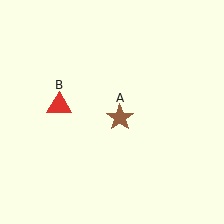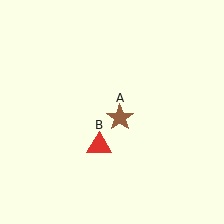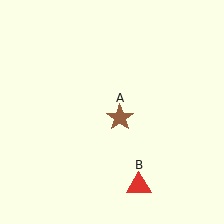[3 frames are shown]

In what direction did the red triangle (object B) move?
The red triangle (object B) moved down and to the right.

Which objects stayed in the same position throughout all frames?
Brown star (object A) remained stationary.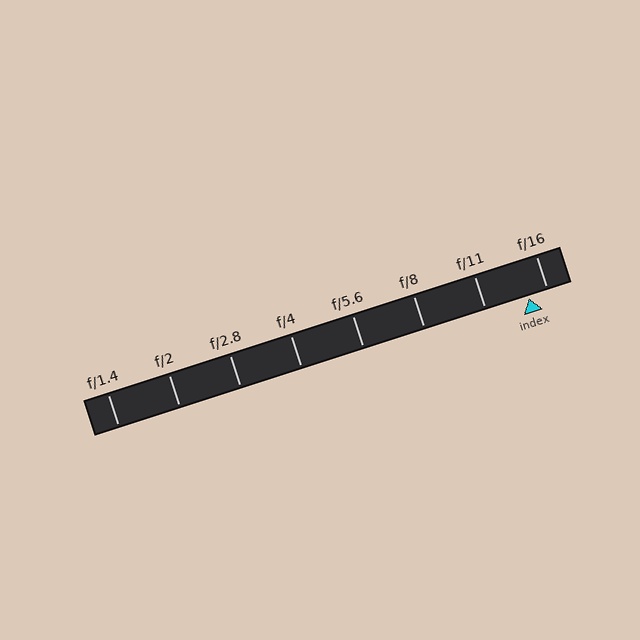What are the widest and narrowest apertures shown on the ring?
The widest aperture shown is f/1.4 and the narrowest is f/16.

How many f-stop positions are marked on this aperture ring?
There are 8 f-stop positions marked.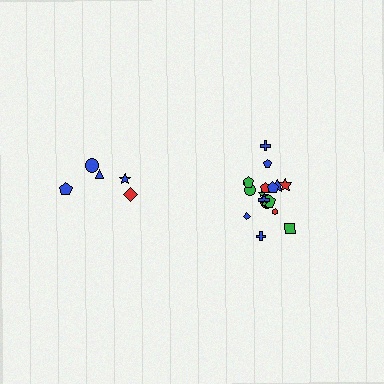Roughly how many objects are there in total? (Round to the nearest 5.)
Roughly 25 objects in total.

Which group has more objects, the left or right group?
The right group.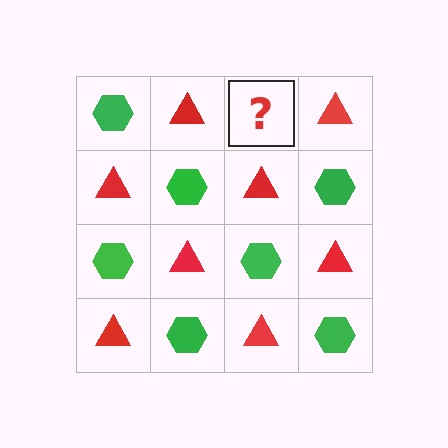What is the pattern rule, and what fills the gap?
The rule is that it alternates green hexagon and red triangle in a checkerboard pattern. The gap should be filled with a green hexagon.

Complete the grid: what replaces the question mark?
The question mark should be replaced with a green hexagon.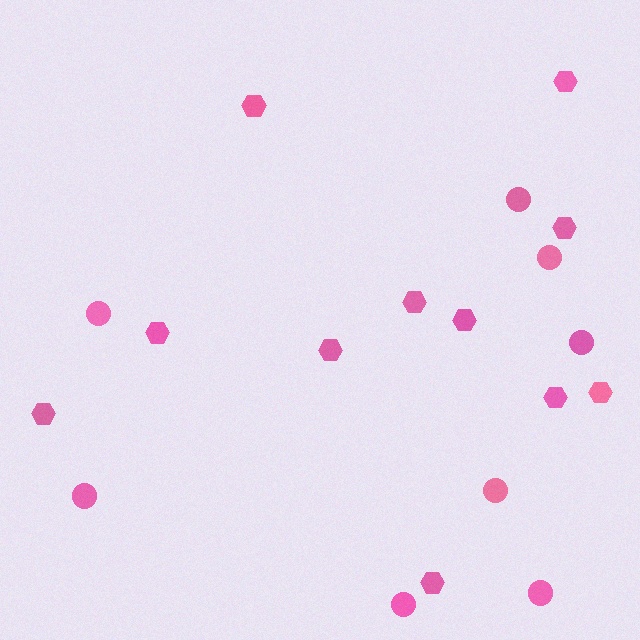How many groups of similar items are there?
There are 2 groups: one group of circles (8) and one group of hexagons (11).